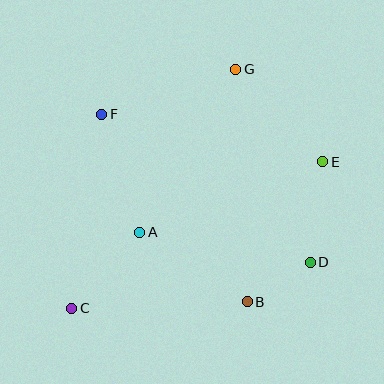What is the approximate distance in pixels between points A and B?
The distance between A and B is approximately 128 pixels.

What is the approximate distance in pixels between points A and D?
The distance between A and D is approximately 173 pixels.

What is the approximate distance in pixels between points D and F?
The distance between D and F is approximately 256 pixels.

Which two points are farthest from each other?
Points C and E are farthest from each other.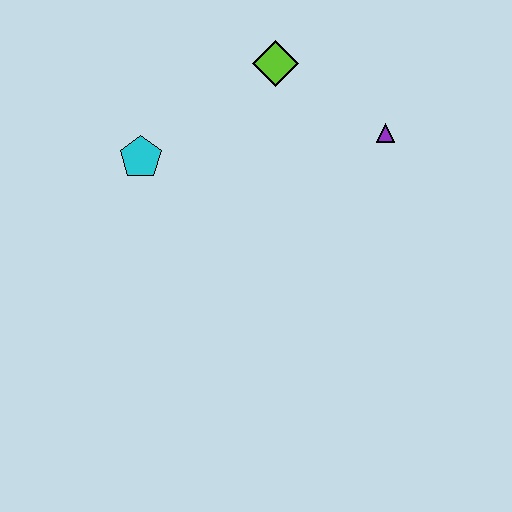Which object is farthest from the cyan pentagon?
The purple triangle is farthest from the cyan pentagon.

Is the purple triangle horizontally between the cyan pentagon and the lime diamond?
No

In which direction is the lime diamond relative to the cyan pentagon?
The lime diamond is to the right of the cyan pentagon.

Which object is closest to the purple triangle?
The lime diamond is closest to the purple triangle.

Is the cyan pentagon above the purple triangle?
No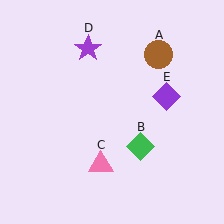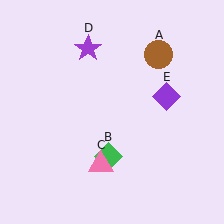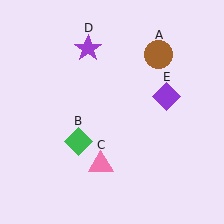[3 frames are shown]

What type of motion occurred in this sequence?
The green diamond (object B) rotated clockwise around the center of the scene.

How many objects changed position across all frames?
1 object changed position: green diamond (object B).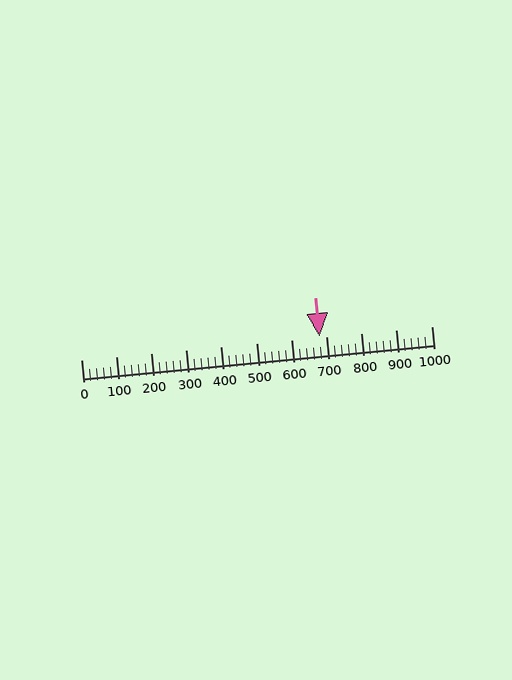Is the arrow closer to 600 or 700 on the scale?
The arrow is closer to 700.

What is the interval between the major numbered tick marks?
The major tick marks are spaced 100 units apart.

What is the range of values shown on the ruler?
The ruler shows values from 0 to 1000.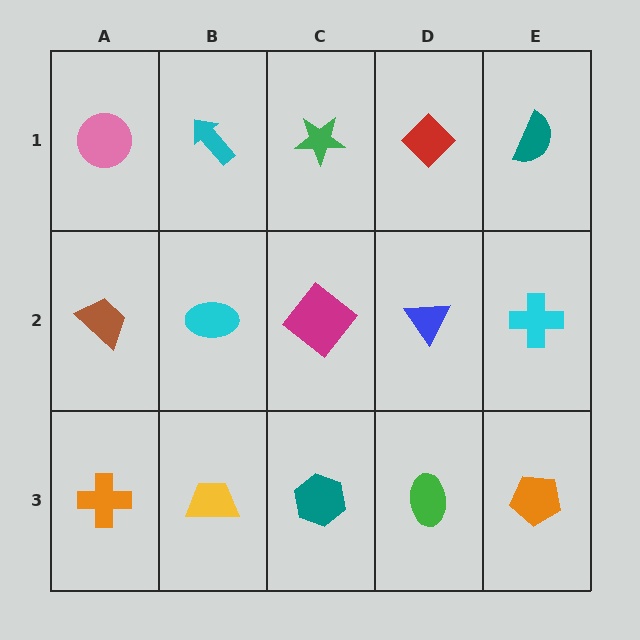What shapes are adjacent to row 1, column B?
A cyan ellipse (row 2, column B), a pink circle (row 1, column A), a green star (row 1, column C).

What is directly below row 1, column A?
A brown trapezoid.